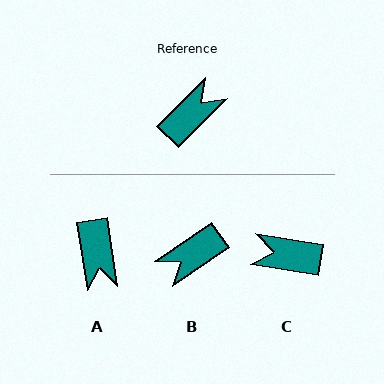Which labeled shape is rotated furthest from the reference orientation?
B, about 170 degrees away.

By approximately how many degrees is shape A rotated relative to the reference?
Approximately 126 degrees clockwise.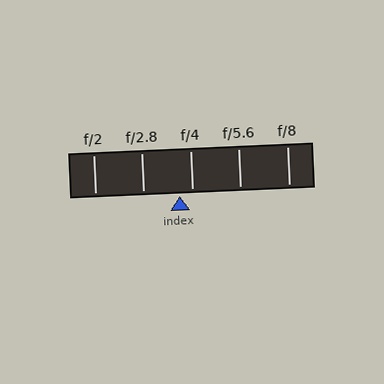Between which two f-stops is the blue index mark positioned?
The index mark is between f/2.8 and f/4.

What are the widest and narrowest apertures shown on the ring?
The widest aperture shown is f/2 and the narrowest is f/8.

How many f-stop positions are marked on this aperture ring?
There are 5 f-stop positions marked.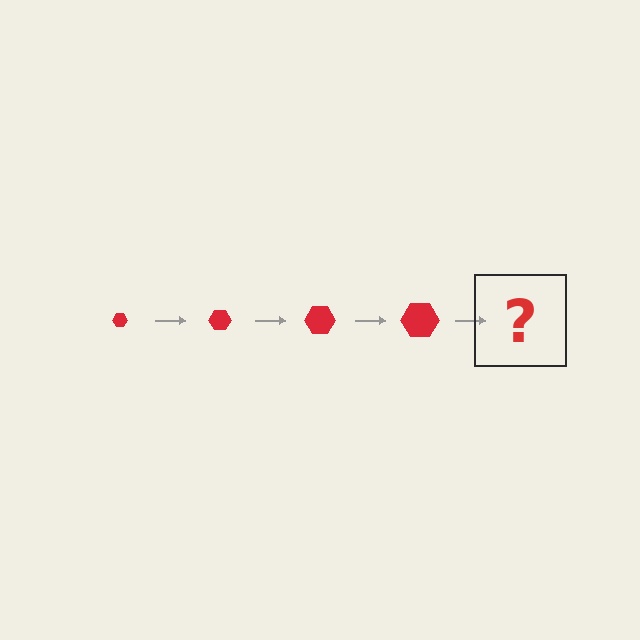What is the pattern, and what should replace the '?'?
The pattern is that the hexagon gets progressively larger each step. The '?' should be a red hexagon, larger than the previous one.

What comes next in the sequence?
The next element should be a red hexagon, larger than the previous one.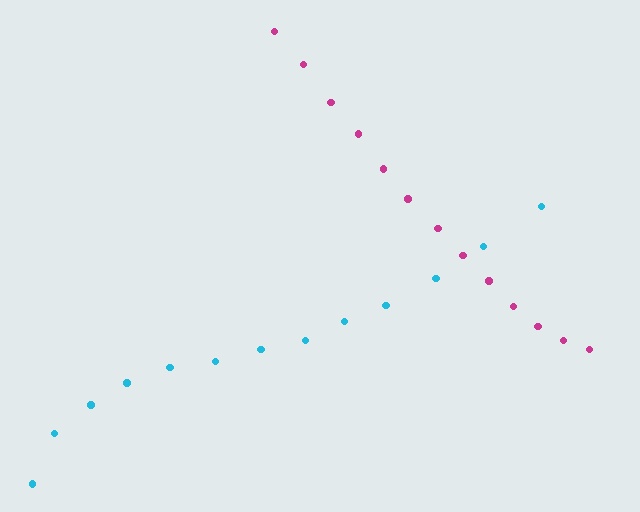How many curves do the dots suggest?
There are 2 distinct paths.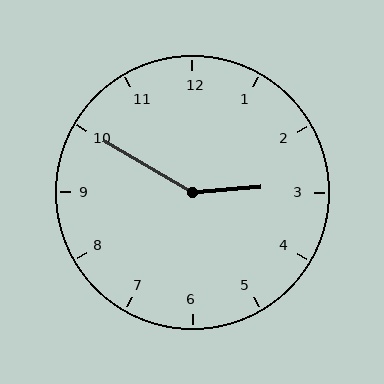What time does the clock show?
2:50.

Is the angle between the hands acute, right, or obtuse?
It is obtuse.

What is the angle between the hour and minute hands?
Approximately 145 degrees.